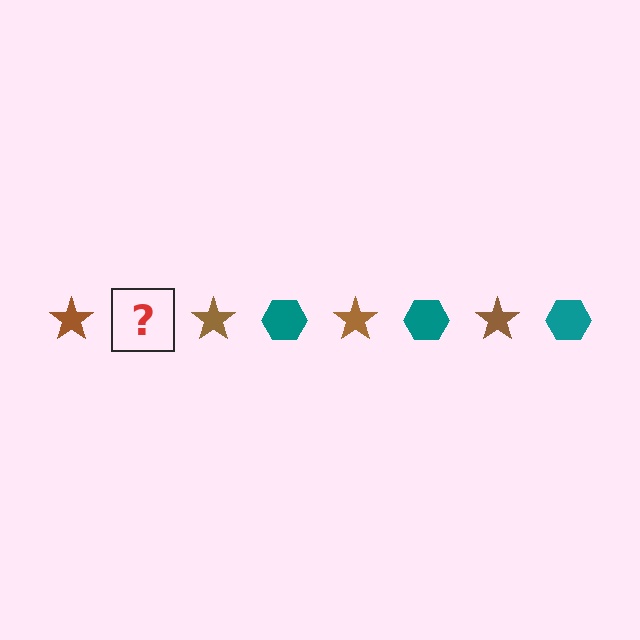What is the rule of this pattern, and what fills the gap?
The rule is that the pattern alternates between brown star and teal hexagon. The gap should be filled with a teal hexagon.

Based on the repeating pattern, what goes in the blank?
The blank should be a teal hexagon.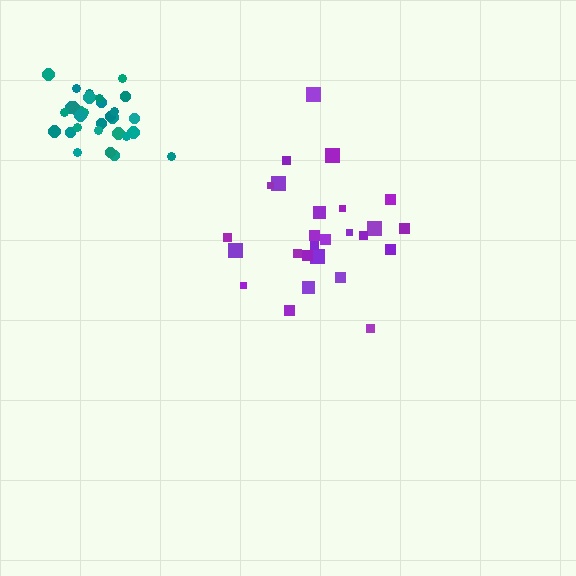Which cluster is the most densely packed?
Teal.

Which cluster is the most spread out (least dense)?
Purple.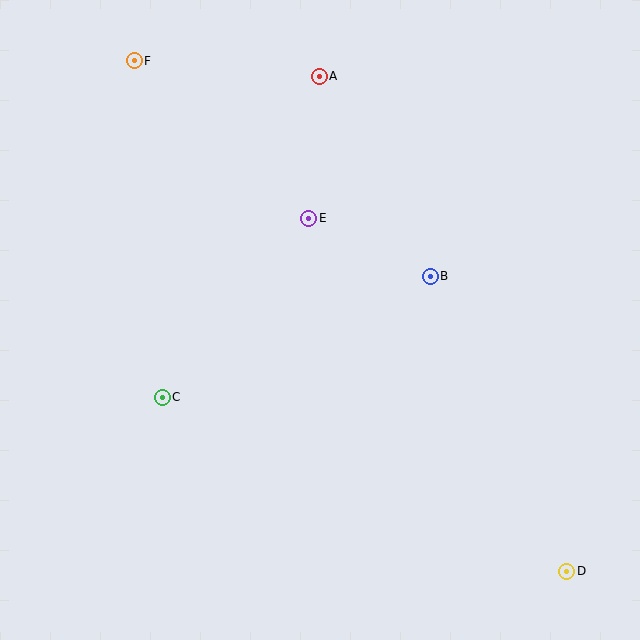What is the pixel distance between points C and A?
The distance between C and A is 357 pixels.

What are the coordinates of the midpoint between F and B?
The midpoint between F and B is at (282, 169).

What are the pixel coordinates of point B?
Point B is at (430, 276).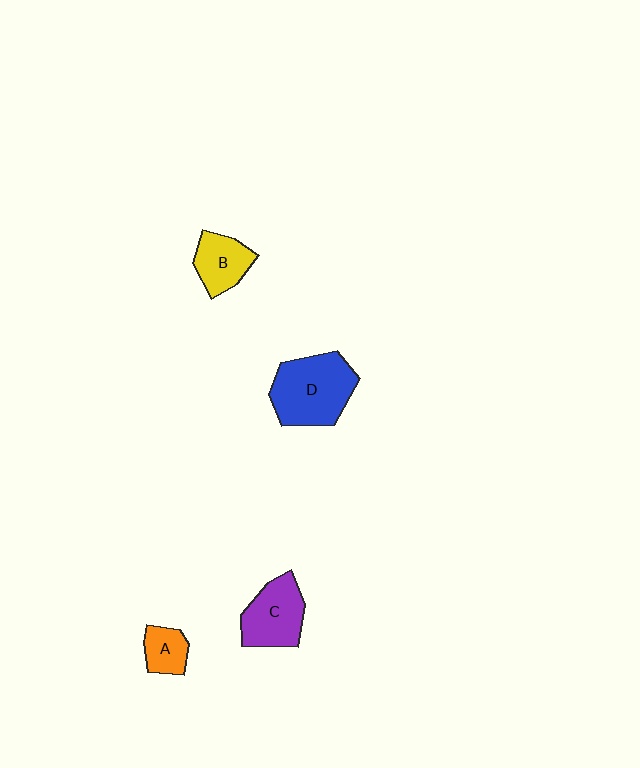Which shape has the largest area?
Shape D (blue).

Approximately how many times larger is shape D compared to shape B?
Approximately 1.8 times.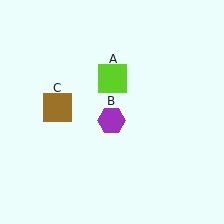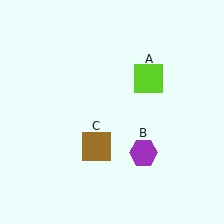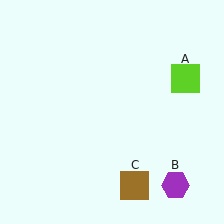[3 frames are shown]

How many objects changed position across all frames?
3 objects changed position: lime square (object A), purple hexagon (object B), brown square (object C).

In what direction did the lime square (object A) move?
The lime square (object A) moved right.